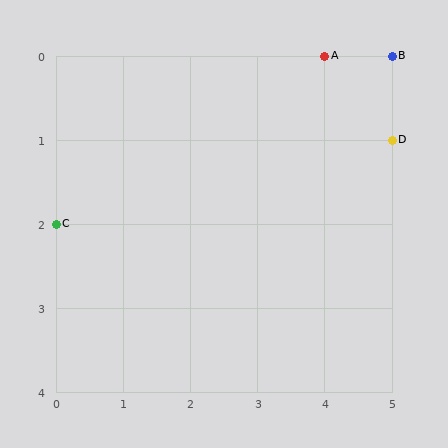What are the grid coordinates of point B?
Point B is at grid coordinates (5, 0).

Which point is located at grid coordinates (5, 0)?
Point B is at (5, 0).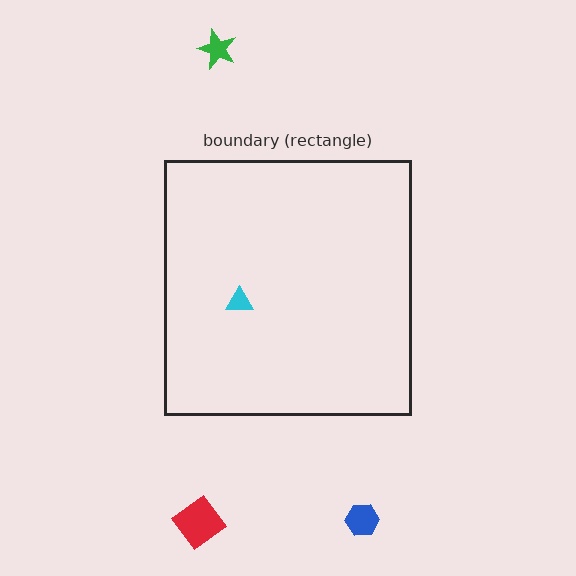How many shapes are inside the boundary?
1 inside, 3 outside.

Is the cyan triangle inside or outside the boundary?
Inside.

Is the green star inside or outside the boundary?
Outside.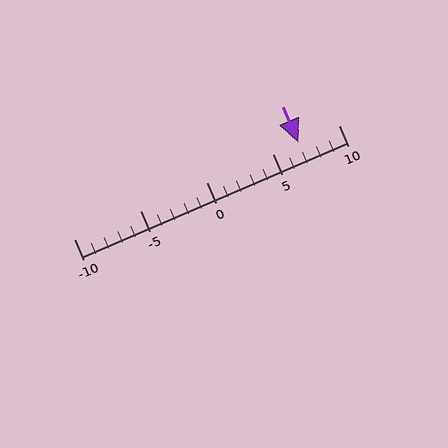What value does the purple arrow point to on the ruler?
The purple arrow points to approximately 7.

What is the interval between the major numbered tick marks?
The major tick marks are spaced 5 units apart.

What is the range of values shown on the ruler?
The ruler shows values from -10 to 10.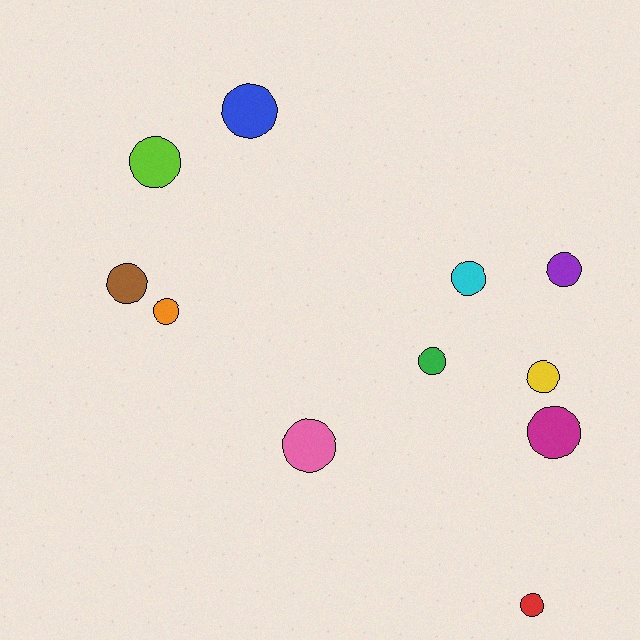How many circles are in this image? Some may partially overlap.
There are 11 circles.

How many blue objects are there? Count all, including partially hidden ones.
There is 1 blue object.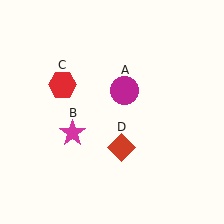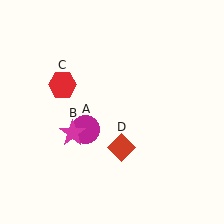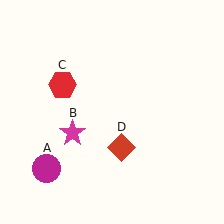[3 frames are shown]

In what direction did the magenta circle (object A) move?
The magenta circle (object A) moved down and to the left.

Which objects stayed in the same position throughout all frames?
Magenta star (object B) and red hexagon (object C) and red diamond (object D) remained stationary.